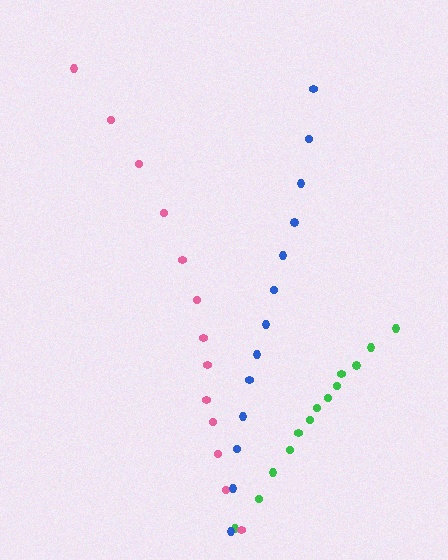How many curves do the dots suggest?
There are 3 distinct paths.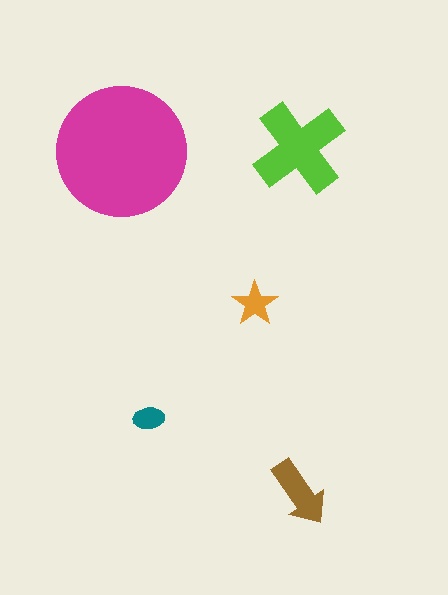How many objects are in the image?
There are 5 objects in the image.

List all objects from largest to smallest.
The magenta circle, the lime cross, the brown arrow, the orange star, the teal ellipse.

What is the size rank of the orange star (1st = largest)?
4th.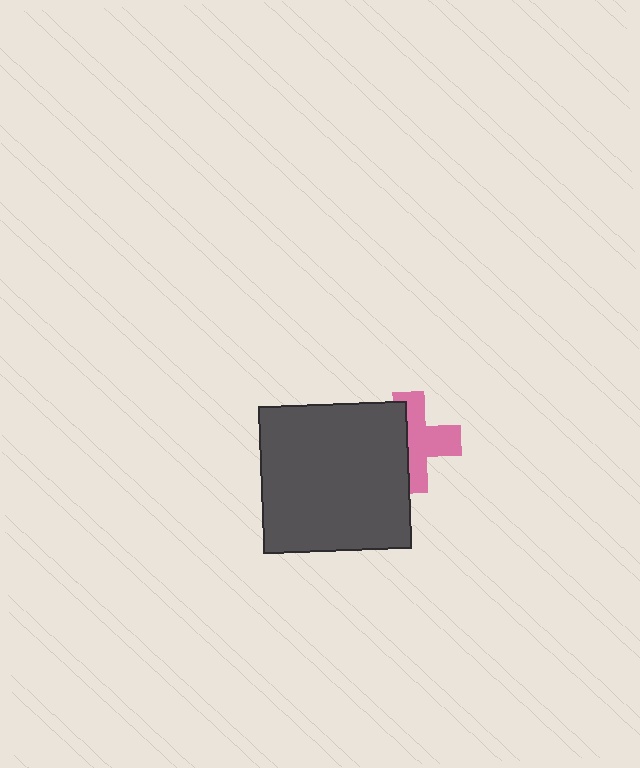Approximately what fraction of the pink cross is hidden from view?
Roughly 44% of the pink cross is hidden behind the dark gray square.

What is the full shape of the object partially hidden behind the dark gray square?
The partially hidden object is a pink cross.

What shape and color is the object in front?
The object in front is a dark gray square.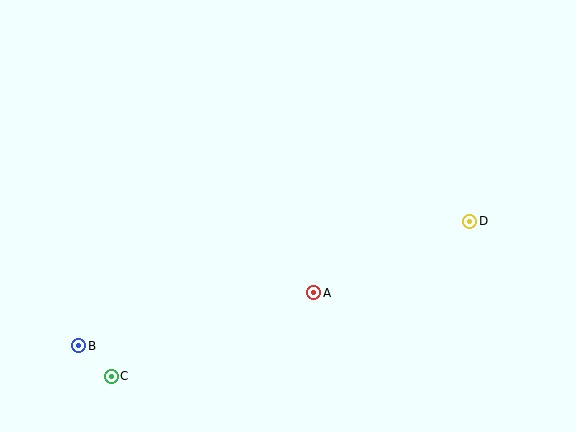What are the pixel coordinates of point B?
Point B is at (79, 346).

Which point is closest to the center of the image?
Point A at (314, 293) is closest to the center.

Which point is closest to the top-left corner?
Point B is closest to the top-left corner.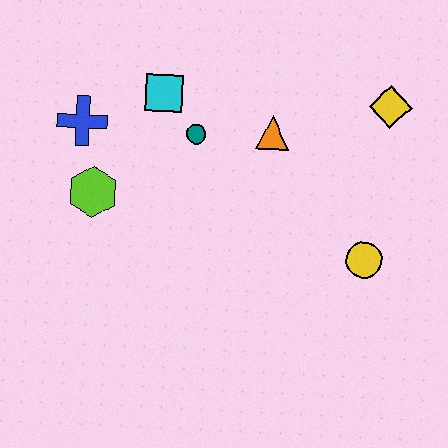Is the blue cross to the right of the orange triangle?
No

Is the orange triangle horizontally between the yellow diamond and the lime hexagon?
Yes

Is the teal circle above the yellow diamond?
No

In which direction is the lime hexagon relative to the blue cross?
The lime hexagon is below the blue cross.